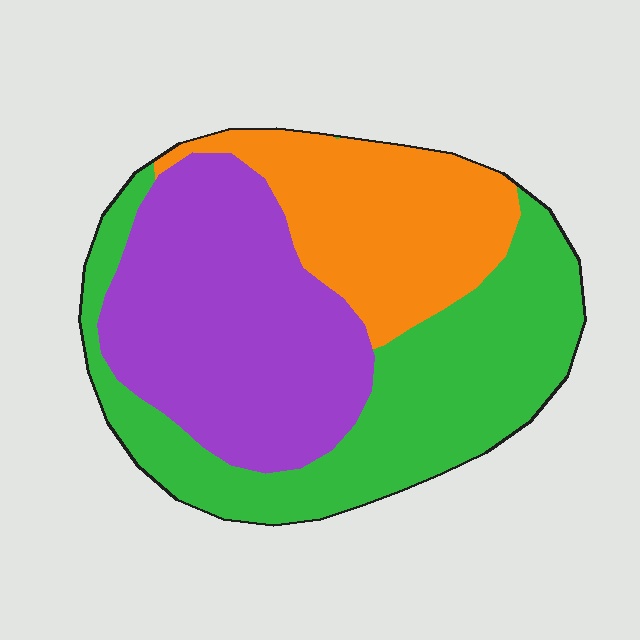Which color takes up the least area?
Orange, at roughly 25%.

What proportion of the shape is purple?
Purple covers roughly 40% of the shape.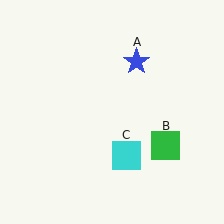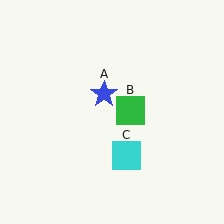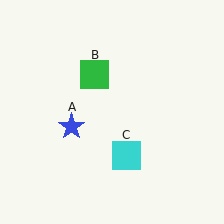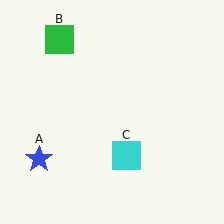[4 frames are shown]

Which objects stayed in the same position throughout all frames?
Cyan square (object C) remained stationary.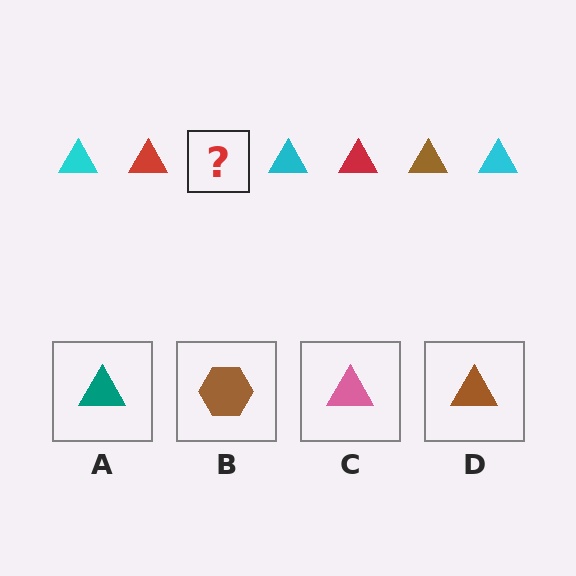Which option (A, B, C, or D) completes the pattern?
D.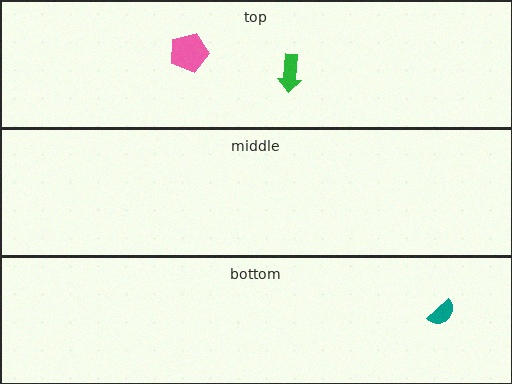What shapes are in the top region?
The green arrow, the pink pentagon.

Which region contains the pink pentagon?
The top region.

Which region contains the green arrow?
The top region.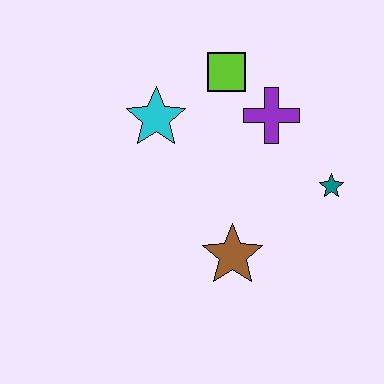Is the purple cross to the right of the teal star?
No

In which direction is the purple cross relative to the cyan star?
The purple cross is to the right of the cyan star.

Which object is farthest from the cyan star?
The teal star is farthest from the cyan star.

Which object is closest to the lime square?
The purple cross is closest to the lime square.